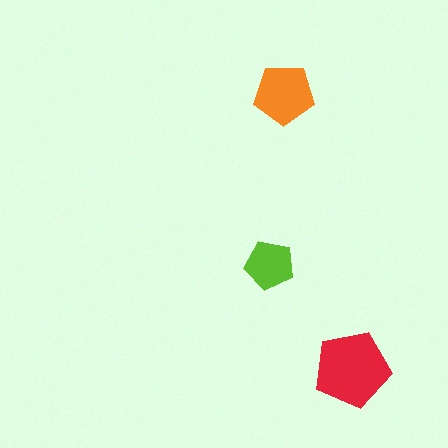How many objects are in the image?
There are 3 objects in the image.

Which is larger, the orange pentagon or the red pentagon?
The red one.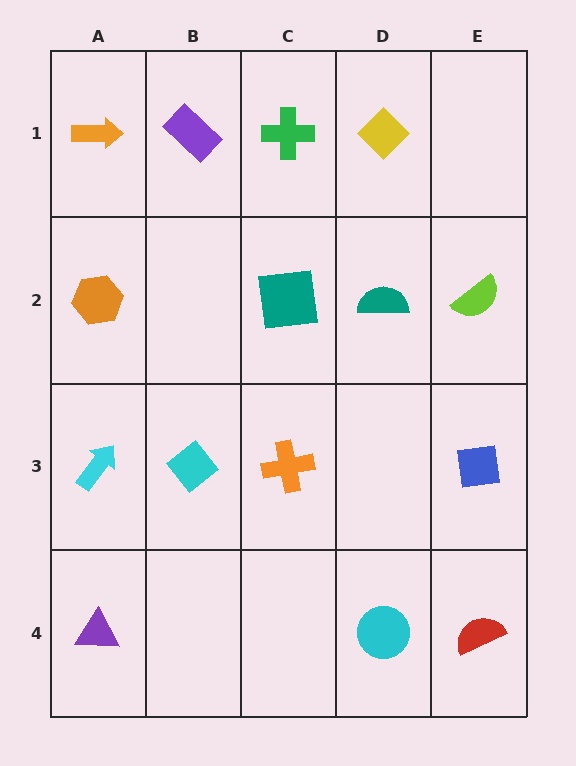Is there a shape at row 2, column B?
No, that cell is empty.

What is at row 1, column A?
An orange arrow.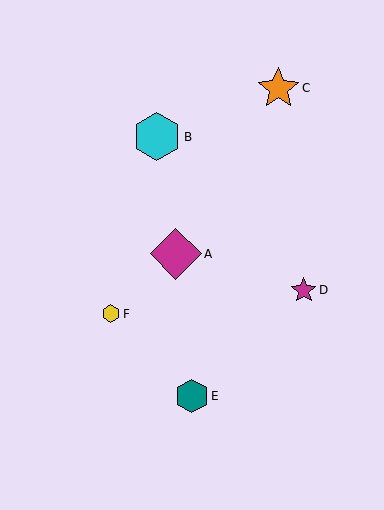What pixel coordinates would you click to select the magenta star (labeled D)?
Click at (304, 290) to select the magenta star D.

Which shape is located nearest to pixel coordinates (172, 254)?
The magenta diamond (labeled A) at (176, 254) is nearest to that location.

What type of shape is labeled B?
Shape B is a cyan hexagon.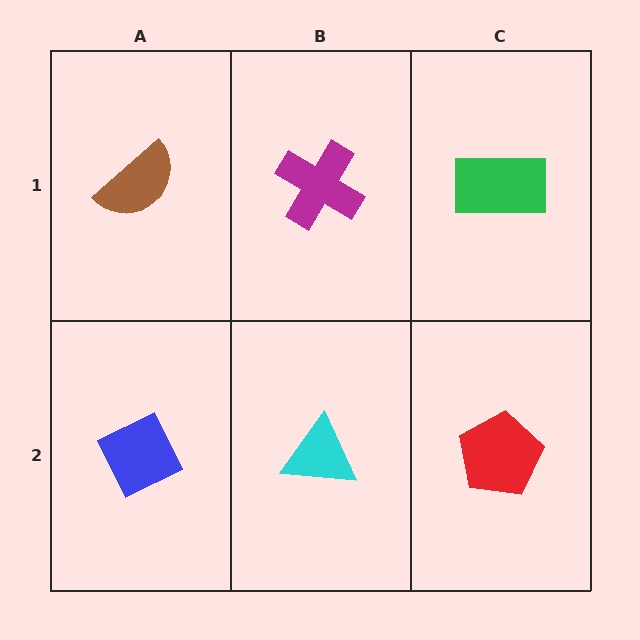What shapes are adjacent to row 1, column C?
A red pentagon (row 2, column C), a magenta cross (row 1, column B).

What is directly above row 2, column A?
A brown semicircle.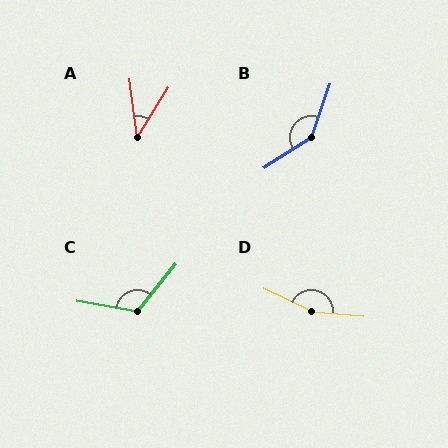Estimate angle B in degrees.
Approximately 142 degrees.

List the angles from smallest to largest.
A (39°), C (119°), B (142°), D (159°).